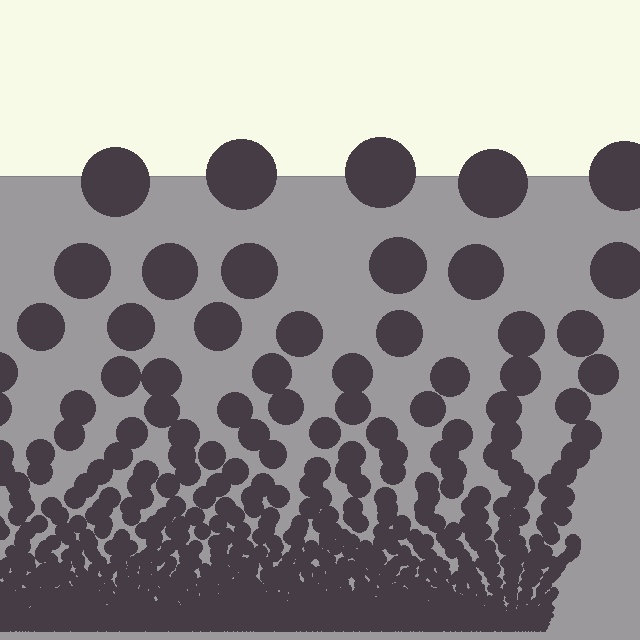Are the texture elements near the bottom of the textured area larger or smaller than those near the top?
Smaller. The gradient is inverted — elements near the bottom are smaller and denser.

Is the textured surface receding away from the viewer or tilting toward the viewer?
The surface appears to tilt toward the viewer. Texture elements get larger and sparser toward the top.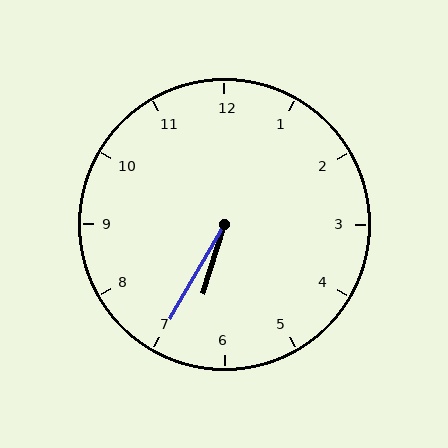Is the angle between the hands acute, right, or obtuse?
It is acute.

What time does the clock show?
6:35.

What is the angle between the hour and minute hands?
Approximately 12 degrees.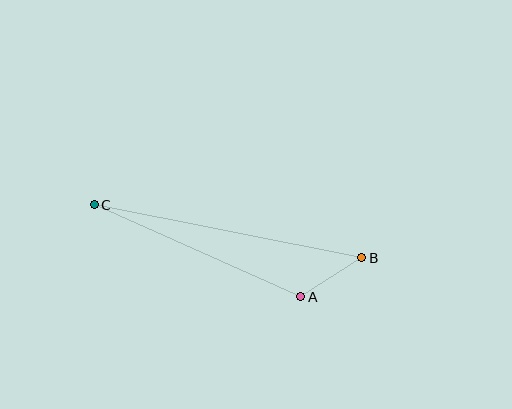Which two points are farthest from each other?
Points B and C are farthest from each other.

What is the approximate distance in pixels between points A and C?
The distance between A and C is approximately 226 pixels.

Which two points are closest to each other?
Points A and B are closest to each other.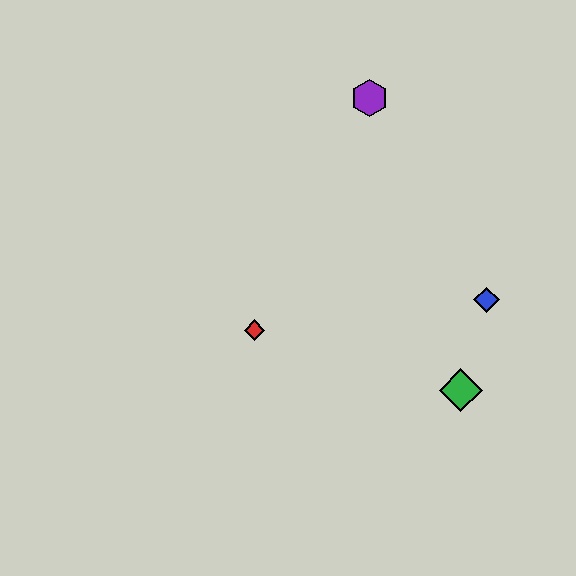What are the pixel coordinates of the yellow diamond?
The yellow diamond is at (369, 99).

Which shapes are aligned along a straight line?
The red diamond, the yellow diamond, the purple hexagon are aligned along a straight line.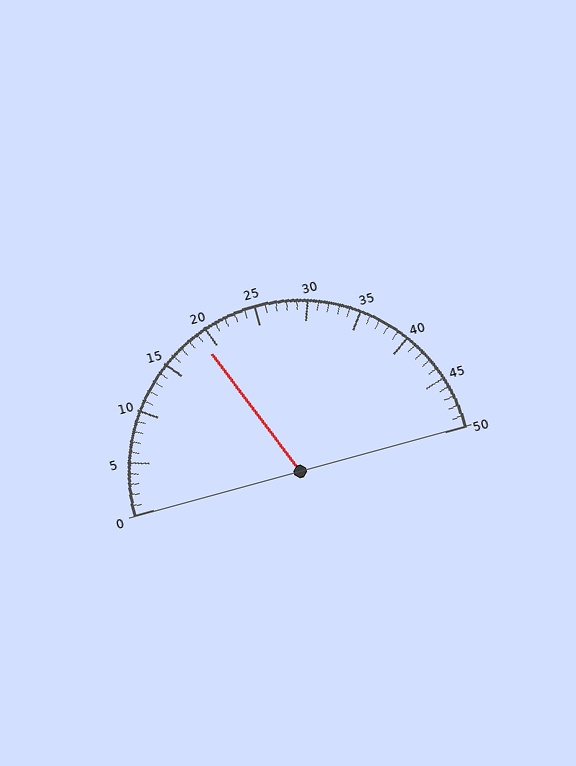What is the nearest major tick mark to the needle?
The nearest major tick mark is 20.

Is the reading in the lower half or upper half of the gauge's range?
The reading is in the lower half of the range (0 to 50).